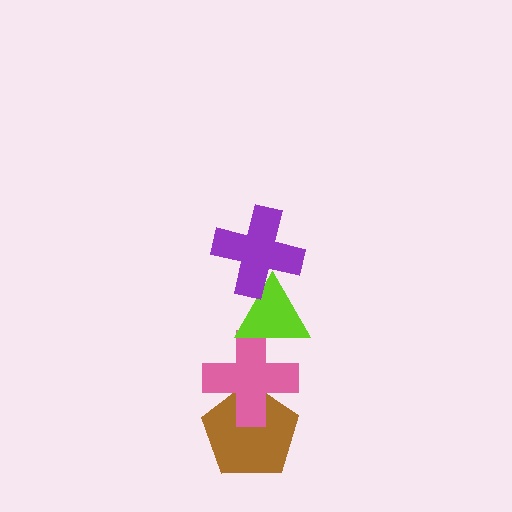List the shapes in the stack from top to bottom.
From top to bottom: the purple cross, the lime triangle, the pink cross, the brown pentagon.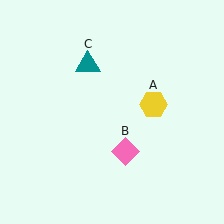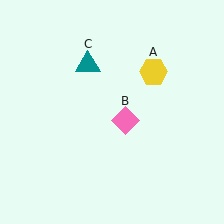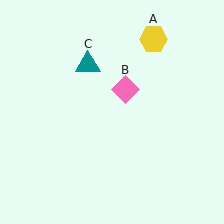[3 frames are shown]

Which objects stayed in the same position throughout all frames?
Teal triangle (object C) remained stationary.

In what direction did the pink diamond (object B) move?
The pink diamond (object B) moved up.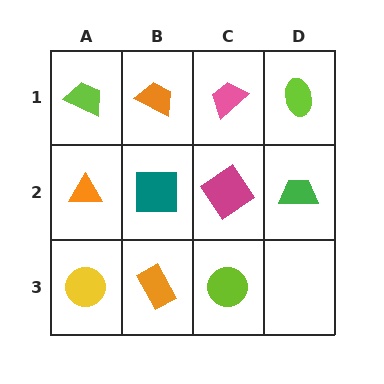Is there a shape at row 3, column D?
No, that cell is empty.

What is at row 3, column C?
A lime circle.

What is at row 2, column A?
An orange triangle.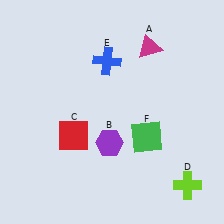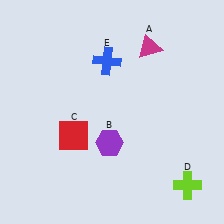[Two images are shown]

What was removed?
The green square (F) was removed in Image 2.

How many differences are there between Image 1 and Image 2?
There is 1 difference between the two images.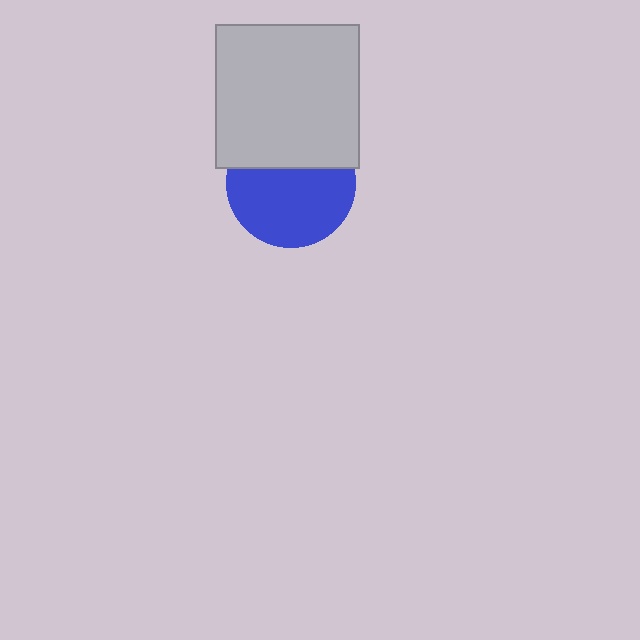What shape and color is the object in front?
The object in front is a light gray square.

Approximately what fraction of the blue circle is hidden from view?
Roughly 37% of the blue circle is hidden behind the light gray square.